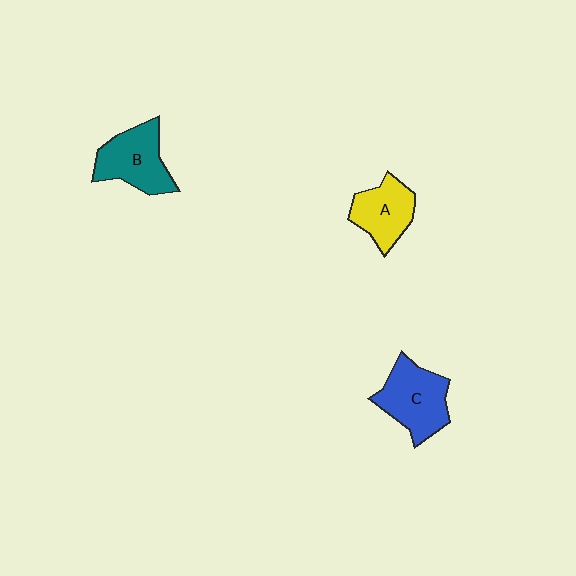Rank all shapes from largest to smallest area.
From largest to smallest: C (blue), B (teal), A (yellow).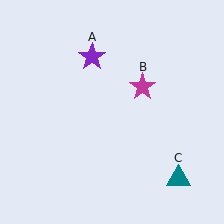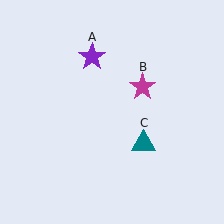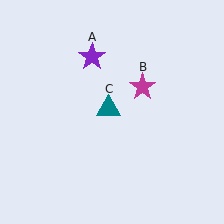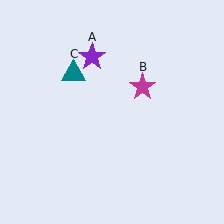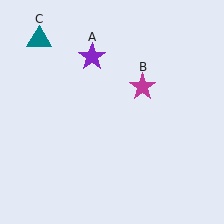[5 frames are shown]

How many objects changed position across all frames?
1 object changed position: teal triangle (object C).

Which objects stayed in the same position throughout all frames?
Purple star (object A) and magenta star (object B) remained stationary.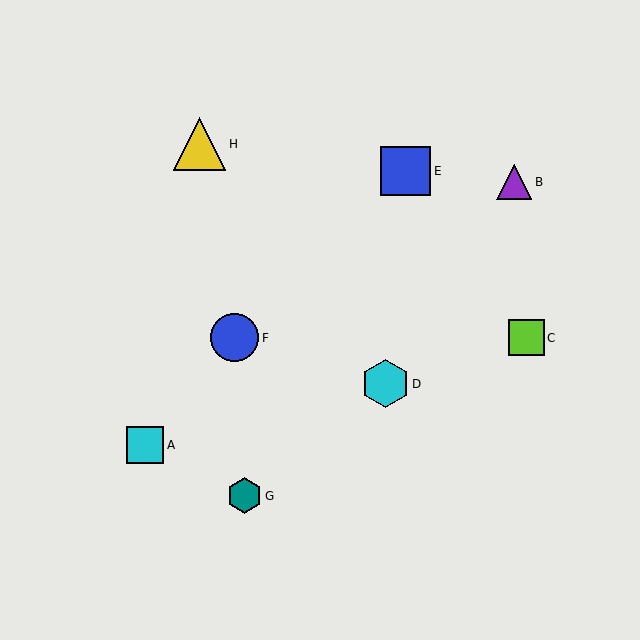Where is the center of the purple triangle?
The center of the purple triangle is at (514, 182).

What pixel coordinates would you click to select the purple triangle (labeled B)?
Click at (514, 182) to select the purple triangle B.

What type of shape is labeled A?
Shape A is a cyan square.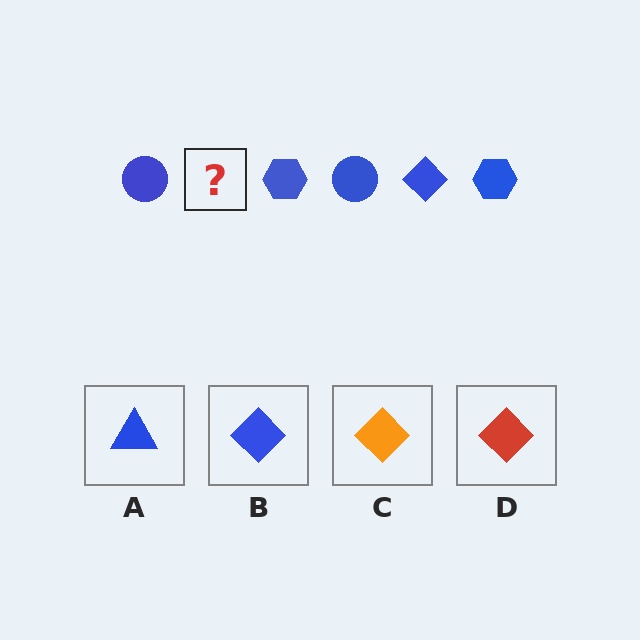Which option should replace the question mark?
Option B.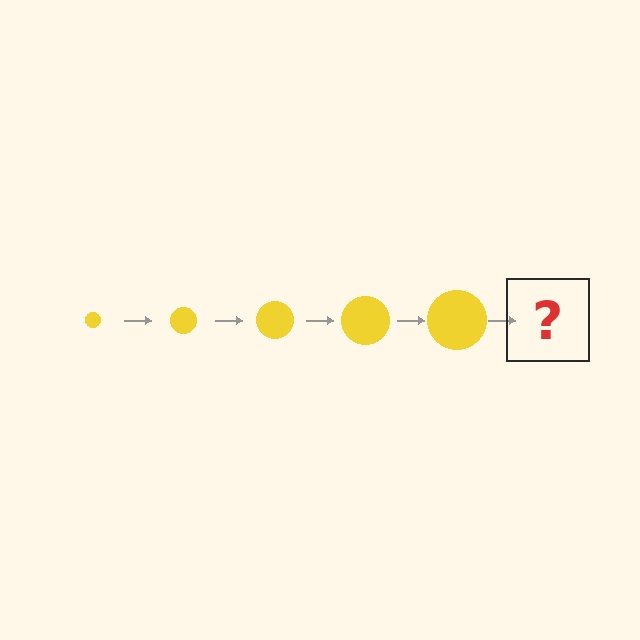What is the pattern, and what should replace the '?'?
The pattern is that the circle gets progressively larger each step. The '?' should be a yellow circle, larger than the previous one.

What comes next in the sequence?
The next element should be a yellow circle, larger than the previous one.